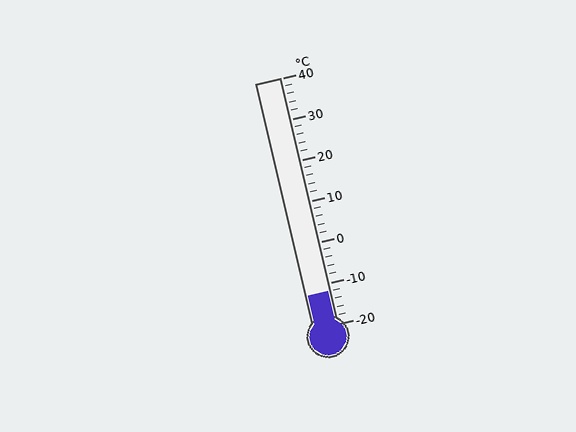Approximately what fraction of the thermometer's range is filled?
The thermometer is filled to approximately 15% of its range.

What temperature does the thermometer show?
The thermometer shows approximately -12°C.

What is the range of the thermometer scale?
The thermometer scale ranges from -20°C to 40°C.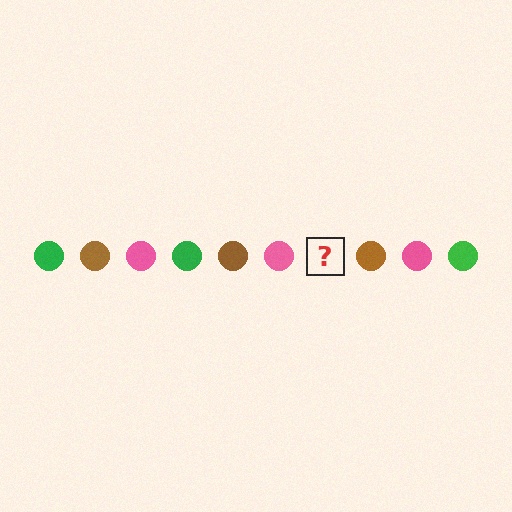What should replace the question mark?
The question mark should be replaced with a green circle.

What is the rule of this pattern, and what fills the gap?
The rule is that the pattern cycles through green, brown, pink circles. The gap should be filled with a green circle.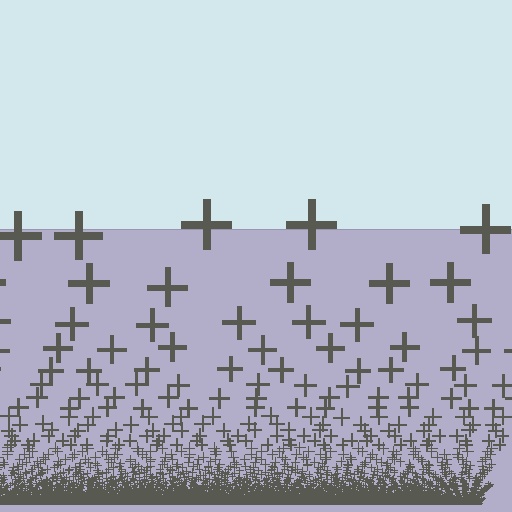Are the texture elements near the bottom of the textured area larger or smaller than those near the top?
Smaller. The gradient is inverted — elements near the bottom are smaller and denser.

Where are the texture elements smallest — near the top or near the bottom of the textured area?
Near the bottom.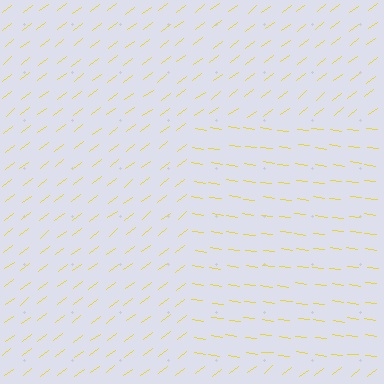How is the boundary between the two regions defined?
The boundary is defined purely by a change in line orientation (approximately 45 degrees difference). All lines are the same color and thickness.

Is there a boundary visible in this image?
Yes, there is a texture boundary formed by a change in line orientation.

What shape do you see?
I see a rectangle.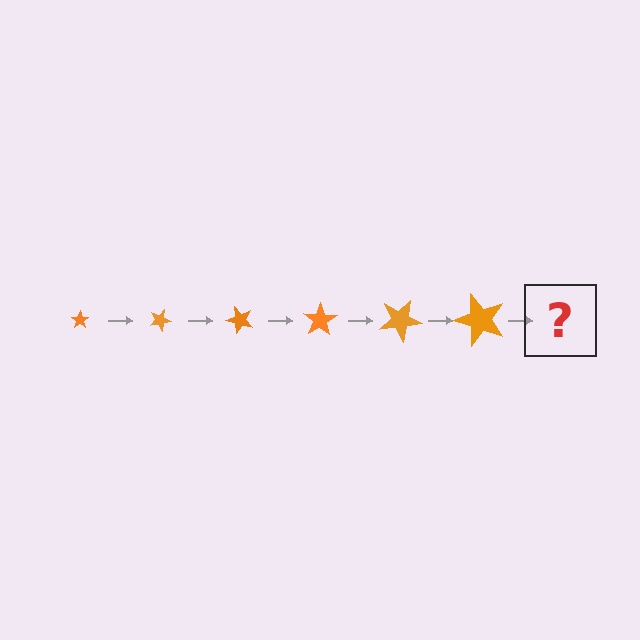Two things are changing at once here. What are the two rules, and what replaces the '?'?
The two rules are that the star grows larger each step and it rotates 25 degrees each step. The '?' should be a star, larger than the previous one and rotated 150 degrees from the start.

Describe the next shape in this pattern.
It should be a star, larger than the previous one and rotated 150 degrees from the start.